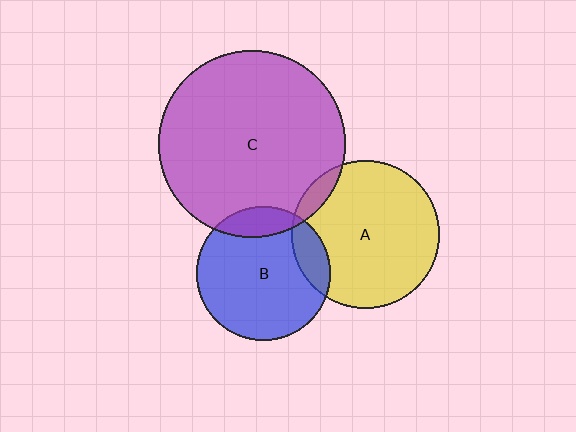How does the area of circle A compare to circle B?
Approximately 1.2 times.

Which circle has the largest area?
Circle C (purple).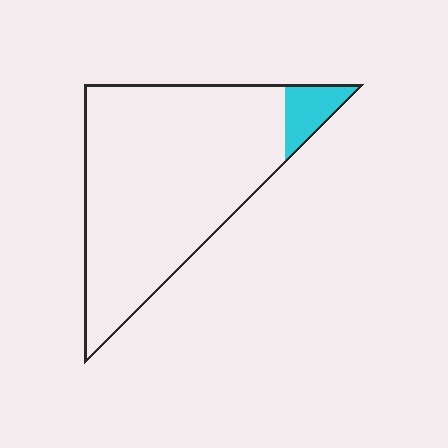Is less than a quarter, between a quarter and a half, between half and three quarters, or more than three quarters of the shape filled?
Less than a quarter.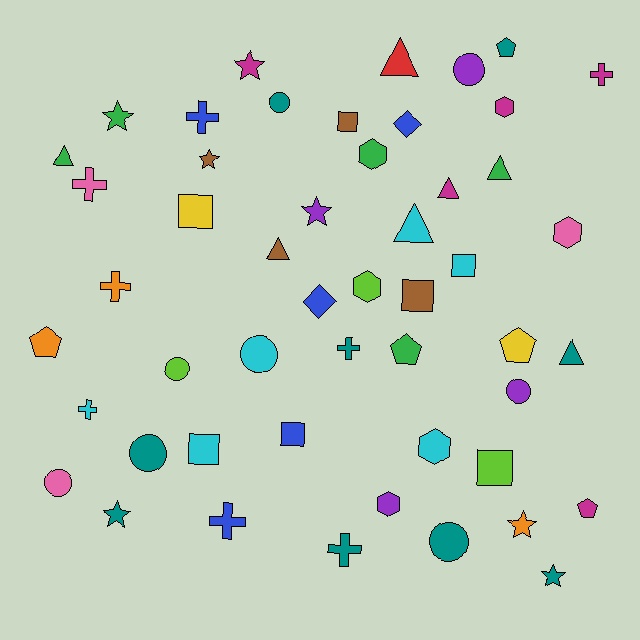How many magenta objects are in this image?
There are 5 magenta objects.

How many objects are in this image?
There are 50 objects.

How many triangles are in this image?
There are 7 triangles.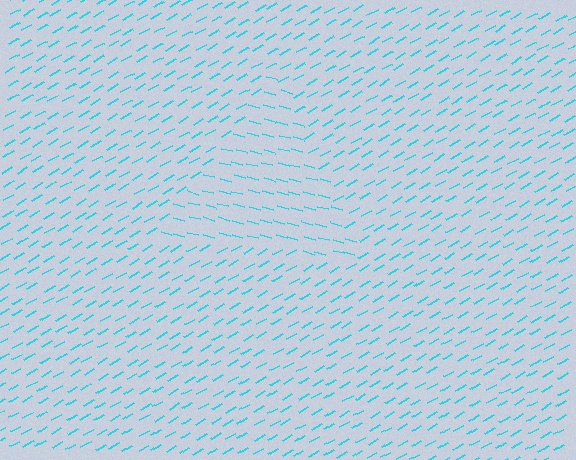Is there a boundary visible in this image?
Yes, there is a texture boundary formed by a change in line orientation.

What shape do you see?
I see a triangle.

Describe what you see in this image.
The image is filled with small cyan line segments. A triangle region in the image has lines oriented differently from the surrounding lines, creating a visible texture boundary.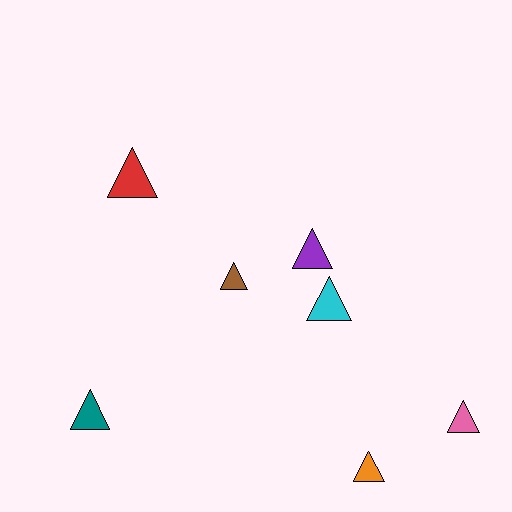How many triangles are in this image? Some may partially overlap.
There are 7 triangles.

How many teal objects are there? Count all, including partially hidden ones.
There is 1 teal object.